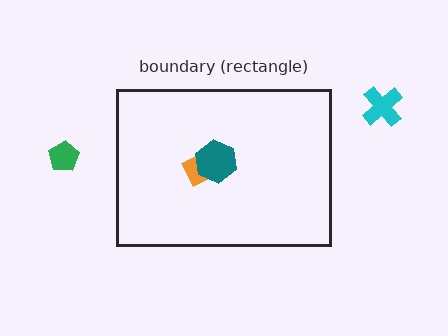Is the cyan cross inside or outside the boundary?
Outside.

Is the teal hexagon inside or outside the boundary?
Inside.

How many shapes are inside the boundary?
2 inside, 2 outside.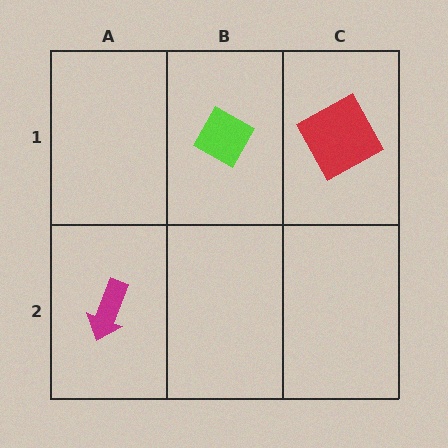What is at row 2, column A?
A magenta arrow.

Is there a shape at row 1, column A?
No, that cell is empty.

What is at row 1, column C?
A red square.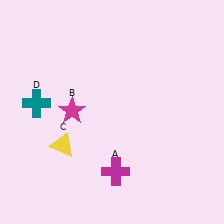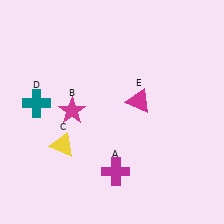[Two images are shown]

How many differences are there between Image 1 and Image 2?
There is 1 difference between the two images.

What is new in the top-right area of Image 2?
A magenta triangle (E) was added in the top-right area of Image 2.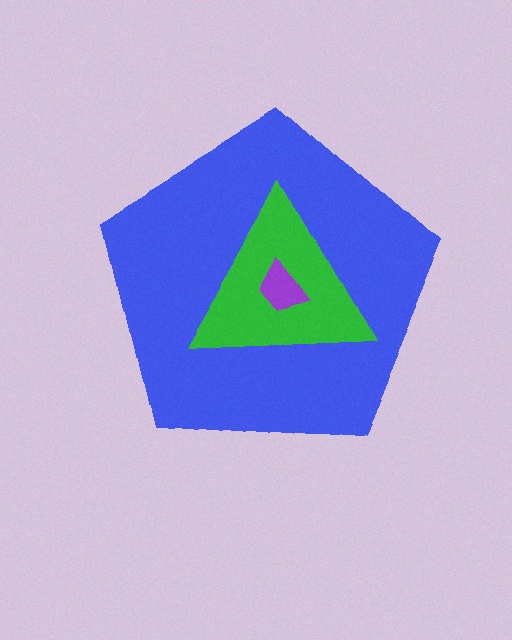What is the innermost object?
The purple trapezoid.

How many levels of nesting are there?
3.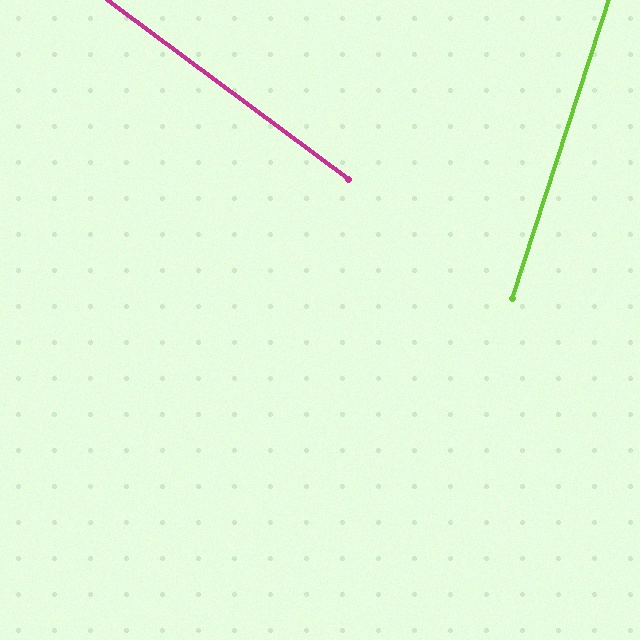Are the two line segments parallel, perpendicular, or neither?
Neither parallel nor perpendicular — they differ by about 71°.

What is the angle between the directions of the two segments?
Approximately 71 degrees.